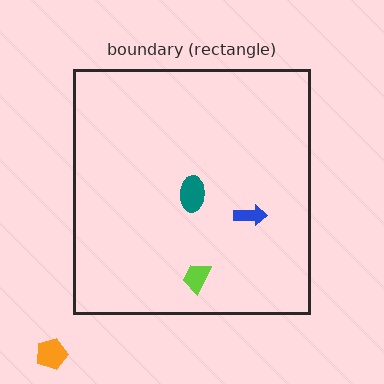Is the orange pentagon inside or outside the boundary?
Outside.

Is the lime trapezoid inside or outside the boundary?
Inside.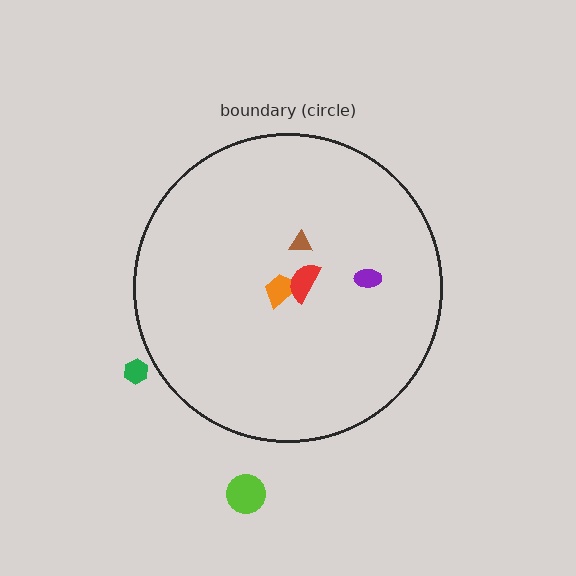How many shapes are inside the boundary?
4 inside, 2 outside.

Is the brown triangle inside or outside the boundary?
Inside.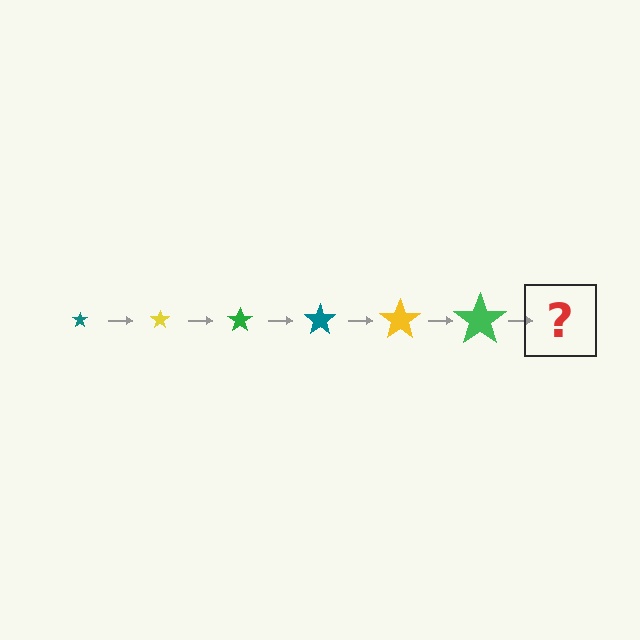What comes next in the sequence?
The next element should be a teal star, larger than the previous one.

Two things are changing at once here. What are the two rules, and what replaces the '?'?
The two rules are that the star grows larger each step and the color cycles through teal, yellow, and green. The '?' should be a teal star, larger than the previous one.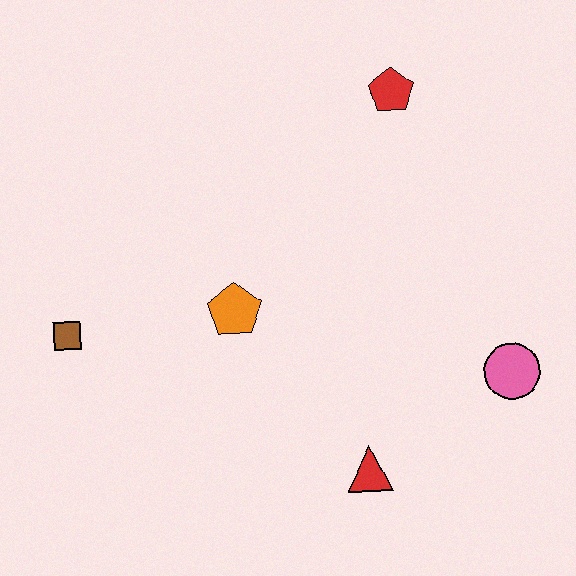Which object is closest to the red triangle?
The pink circle is closest to the red triangle.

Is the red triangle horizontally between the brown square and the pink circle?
Yes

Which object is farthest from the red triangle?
The red pentagon is farthest from the red triangle.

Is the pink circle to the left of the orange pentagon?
No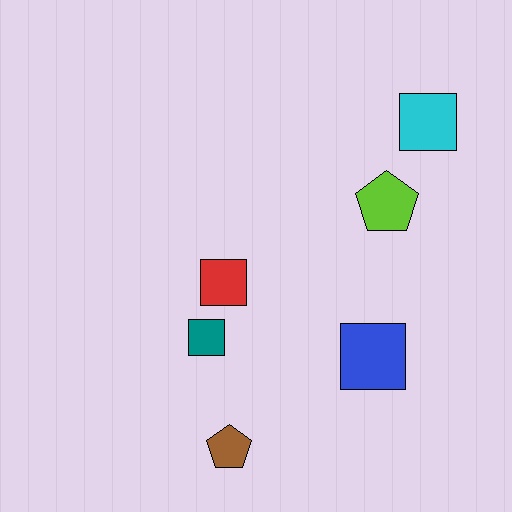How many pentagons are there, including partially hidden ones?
There are 2 pentagons.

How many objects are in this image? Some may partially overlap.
There are 6 objects.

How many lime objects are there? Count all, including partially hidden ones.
There is 1 lime object.